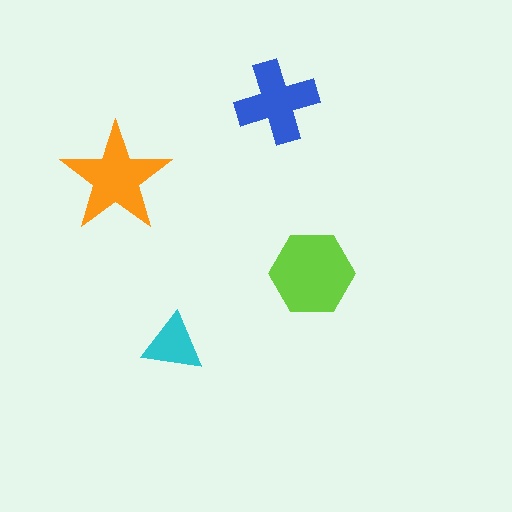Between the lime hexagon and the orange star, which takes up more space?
The lime hexagon.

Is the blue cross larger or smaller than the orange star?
Smaller.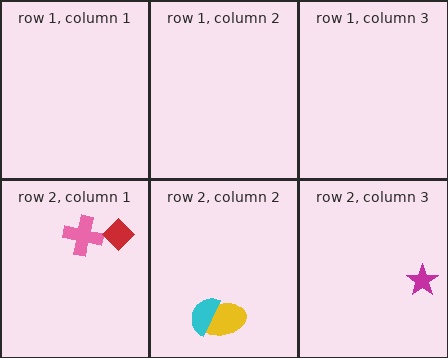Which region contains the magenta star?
The row 2, column 3 region.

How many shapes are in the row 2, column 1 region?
2.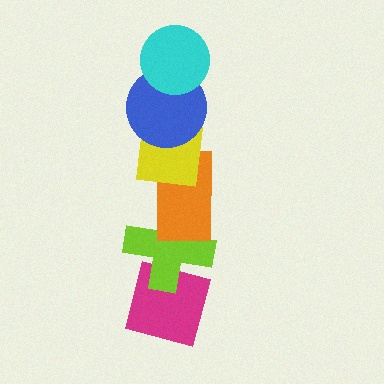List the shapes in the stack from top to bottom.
From top to bottom: the cyan circle, the blue circle, the yellow square, the orange rectangle, the lime cross, the magenta square.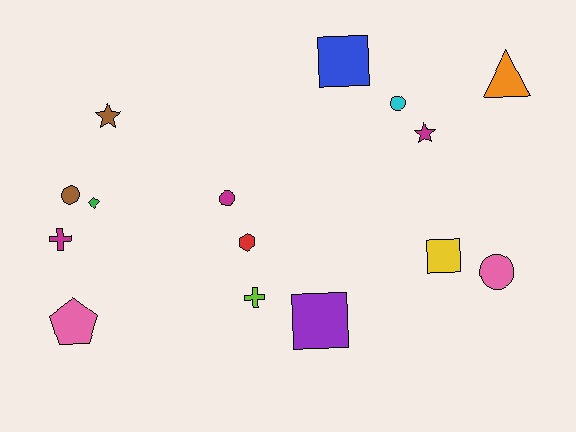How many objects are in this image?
There are 15 objects.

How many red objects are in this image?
There is 1 red object.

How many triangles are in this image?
There is 1 triangle.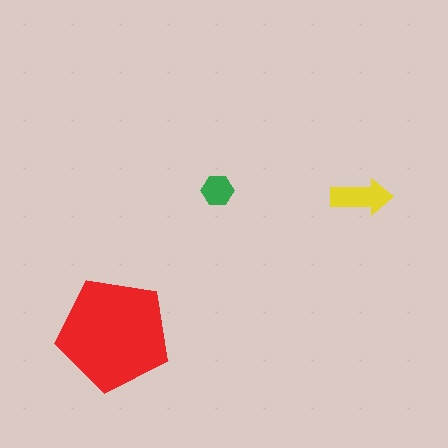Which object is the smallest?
The green hexagon.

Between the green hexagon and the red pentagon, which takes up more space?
The red pentagon.